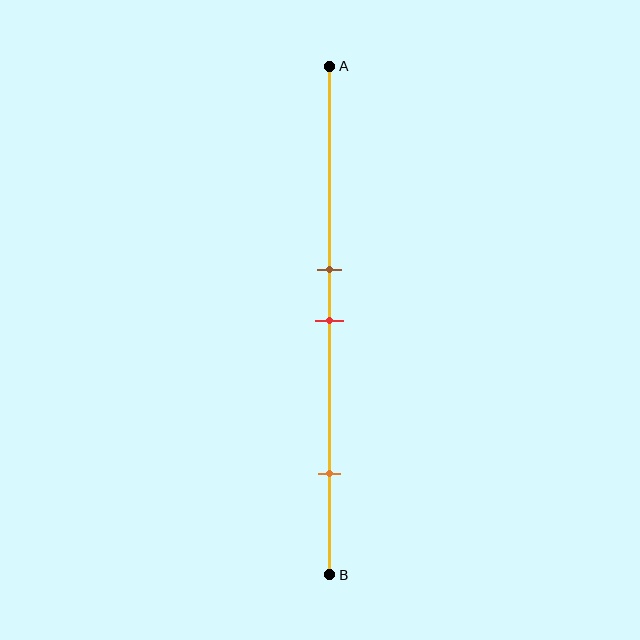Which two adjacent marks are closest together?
The brown and red marks are the closest adjacent pair.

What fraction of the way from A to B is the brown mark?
The brown mark is approximately 40% (0.4) of the way from A to B.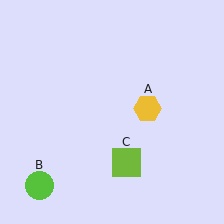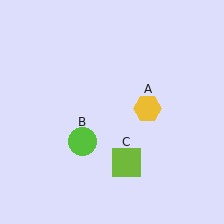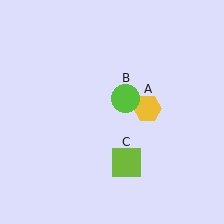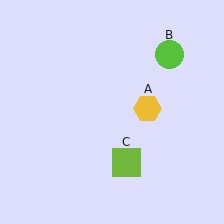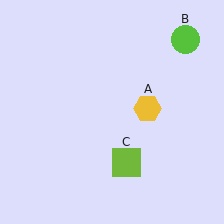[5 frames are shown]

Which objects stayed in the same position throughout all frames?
Yellow hexagon (object A) and lime square (object C) remained stationary.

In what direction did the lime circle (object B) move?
The lime circle (object B) moved up and to the right.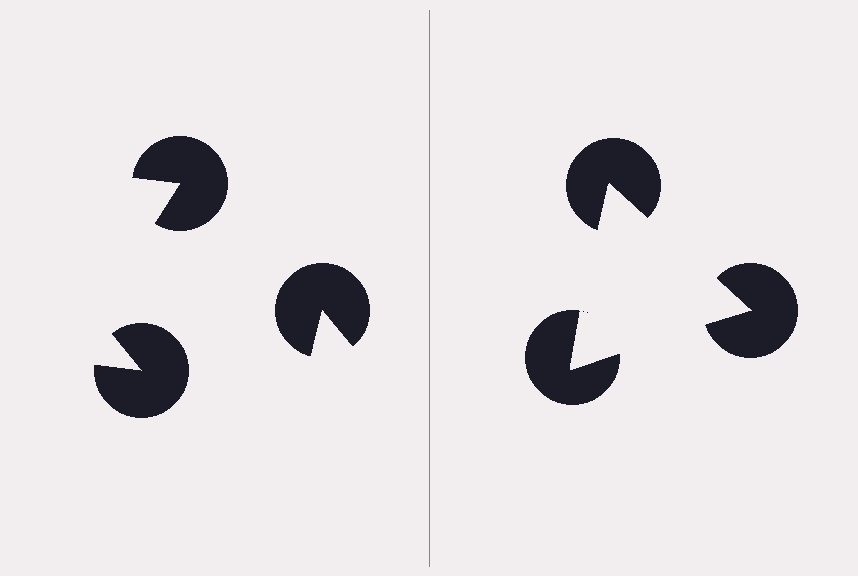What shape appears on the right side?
An illusory triangle.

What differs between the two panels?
The pac-man discs are positioned identically on both sides; only the wedge orientations differ. On the right they align to a triangle; on the left they are misaligned.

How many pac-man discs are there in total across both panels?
6 — 3 on each side.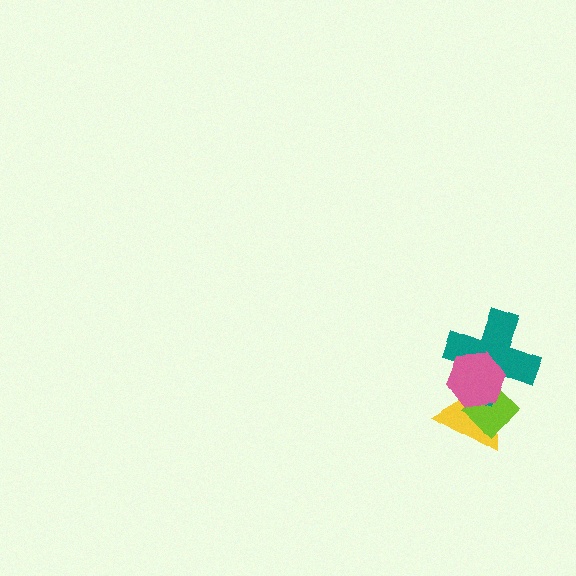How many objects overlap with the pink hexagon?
3 objects overlap with the pink hexagon.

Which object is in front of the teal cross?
The pink hexagon is in front of the teal cross.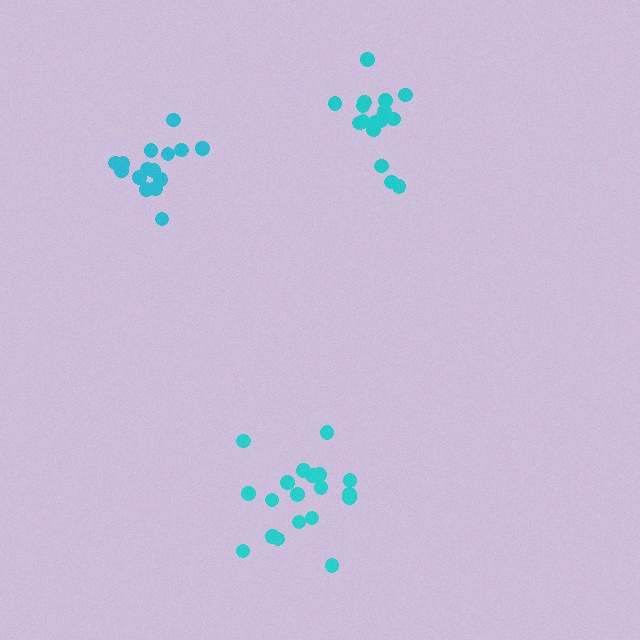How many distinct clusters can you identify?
There are 3 distinct clusters.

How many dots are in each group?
Group 1: 19 dots, Group 2: 16 dots, Group 3: 15 dots (50 total).